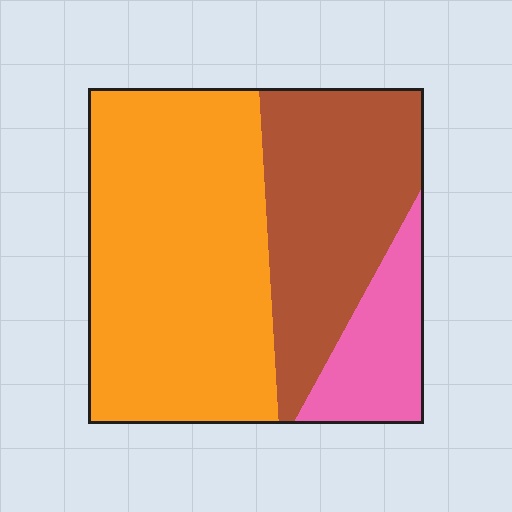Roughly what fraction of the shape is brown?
Brown covers about 30% of the shape.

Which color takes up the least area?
Pink, at roughly 15%.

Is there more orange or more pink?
Orange.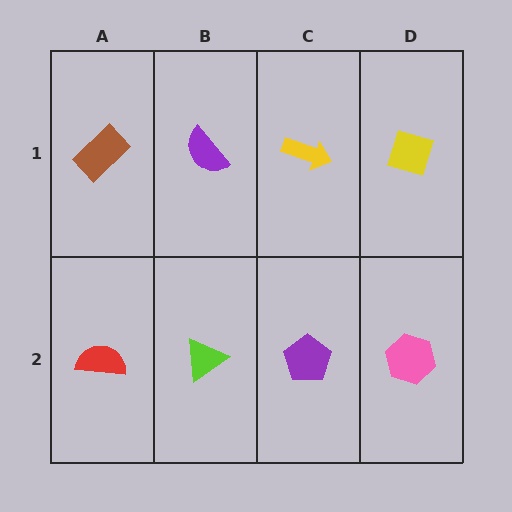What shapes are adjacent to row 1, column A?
A red semicircle (row 2, column A), a purple semicircle (row 1, column B).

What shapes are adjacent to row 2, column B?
A purple semicircle (row 1, column B), a red semicircle (row 2, column A), a purple pentagon (row 2, column C).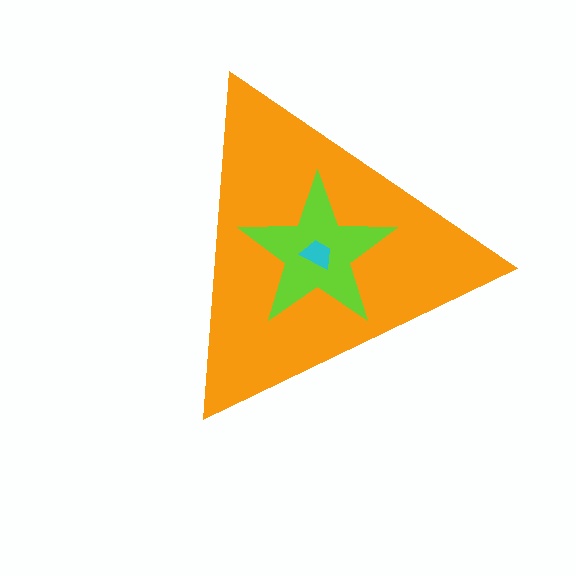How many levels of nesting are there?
3.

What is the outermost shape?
The orange triangle.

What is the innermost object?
The cyan trapezoid.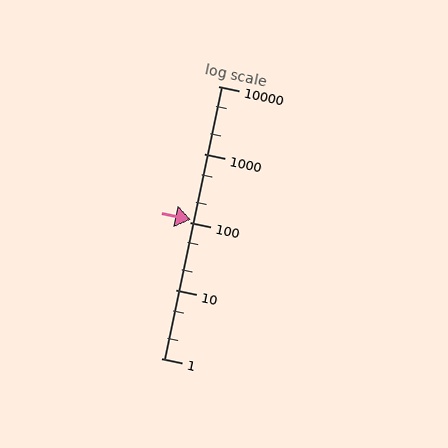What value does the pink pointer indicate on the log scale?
The pointer indicates approximately 110.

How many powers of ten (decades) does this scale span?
The scale spans 4 decades, from 1 to 10000.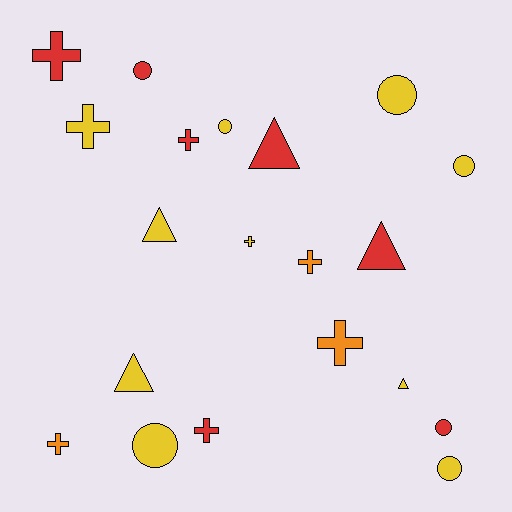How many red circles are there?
There are 2 red circles.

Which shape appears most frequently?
Cross, with 8 objects.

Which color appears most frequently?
Yellow, with 10 objects.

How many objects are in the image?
There are 20 objects.